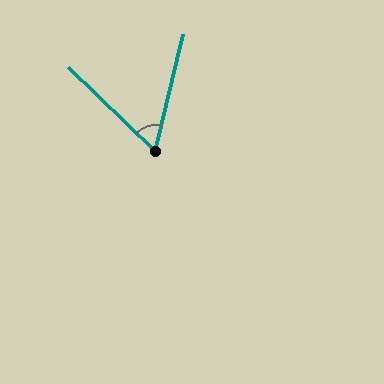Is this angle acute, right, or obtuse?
It is acute.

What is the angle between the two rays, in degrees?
Approximately 59 degrees.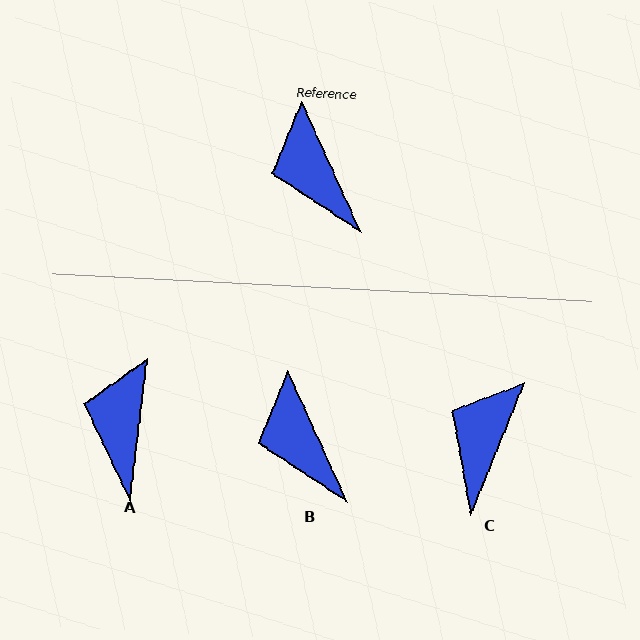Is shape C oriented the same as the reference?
No, it is off by about 47 degrees.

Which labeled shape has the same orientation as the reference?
B.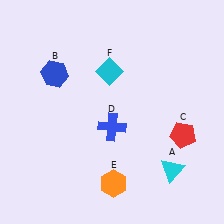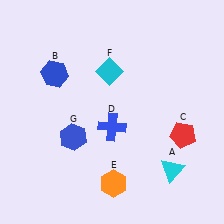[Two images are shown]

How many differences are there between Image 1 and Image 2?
There is 1 difference between the two images.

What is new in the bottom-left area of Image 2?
A blue hexagon (G) was added in the bottom-left area of Image 2.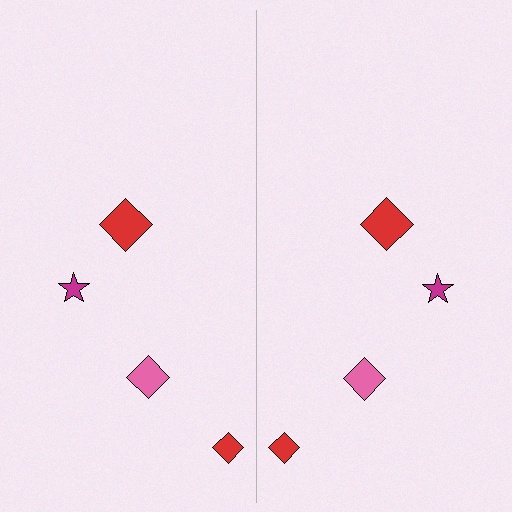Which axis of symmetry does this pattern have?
The pattern has a vertical axis of symmetry running through the center of the image.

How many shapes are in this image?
There are 8 shapes in this image.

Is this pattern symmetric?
Yes, this pattern has bilateral (reflection) symmetry.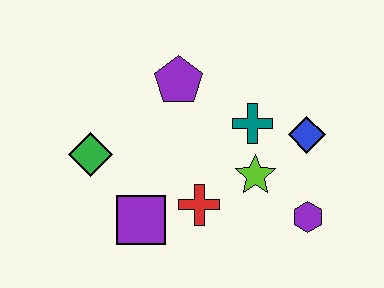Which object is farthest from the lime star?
The green diamond is farthest from the lime star.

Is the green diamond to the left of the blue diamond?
Yes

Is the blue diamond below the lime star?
No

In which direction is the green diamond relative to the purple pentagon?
The green diamond is to the left of the purple pentagon.